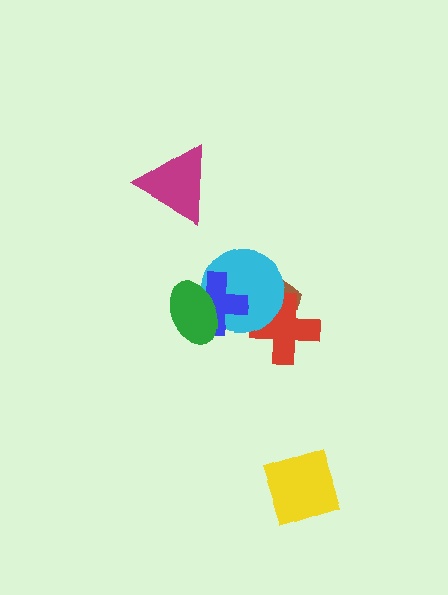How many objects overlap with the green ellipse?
2 objects overlap with the green ellipse.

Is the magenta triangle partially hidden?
No, no other shape covers it.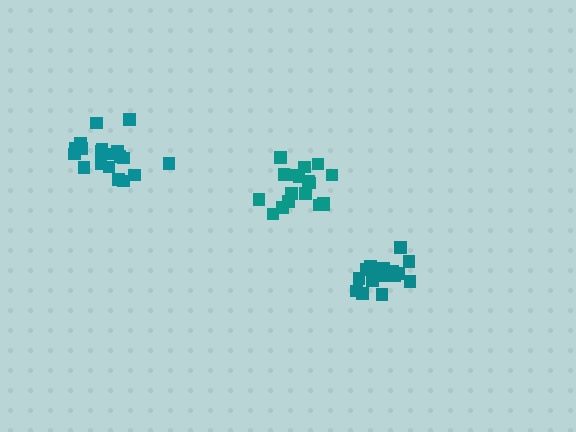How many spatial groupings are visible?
There are 3 spatial groupings.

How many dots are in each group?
Group 1: 19 dots, Group 2: 18 dots, Group 3: 17 dots (54 total).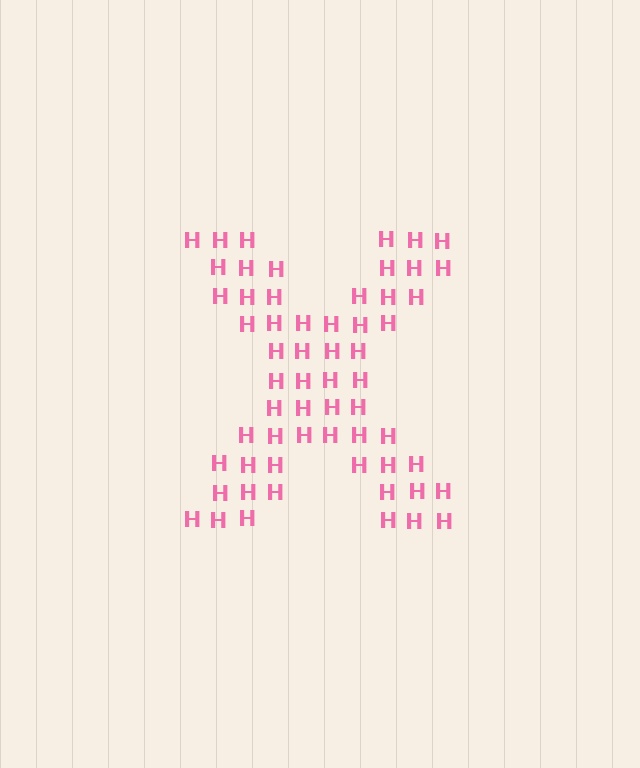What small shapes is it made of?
It is made of small letter H's.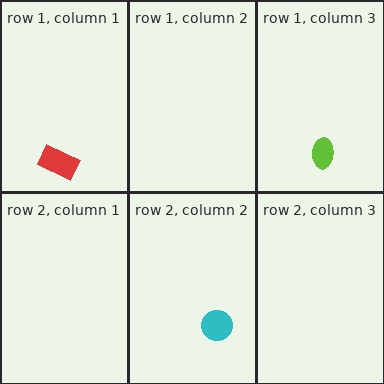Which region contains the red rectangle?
The row 1, column 1 region.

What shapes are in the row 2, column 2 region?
The cyan circle.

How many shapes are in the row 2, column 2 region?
1.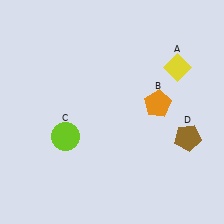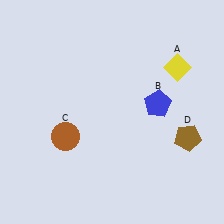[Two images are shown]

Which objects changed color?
B changed from orange to blue. C changed from lime to brown.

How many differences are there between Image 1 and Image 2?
There are 2 differences between the two images.